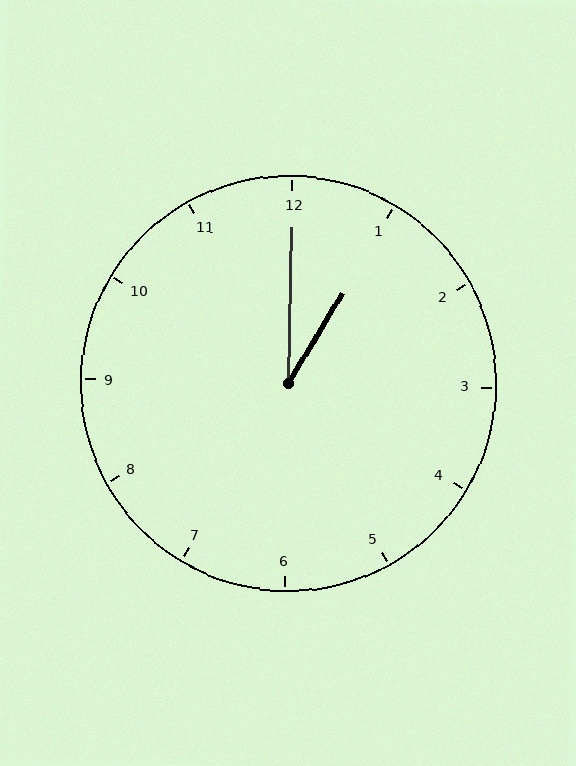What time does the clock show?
1:00.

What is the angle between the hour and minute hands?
Approximately 30 degrees.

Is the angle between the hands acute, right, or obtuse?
It is acute.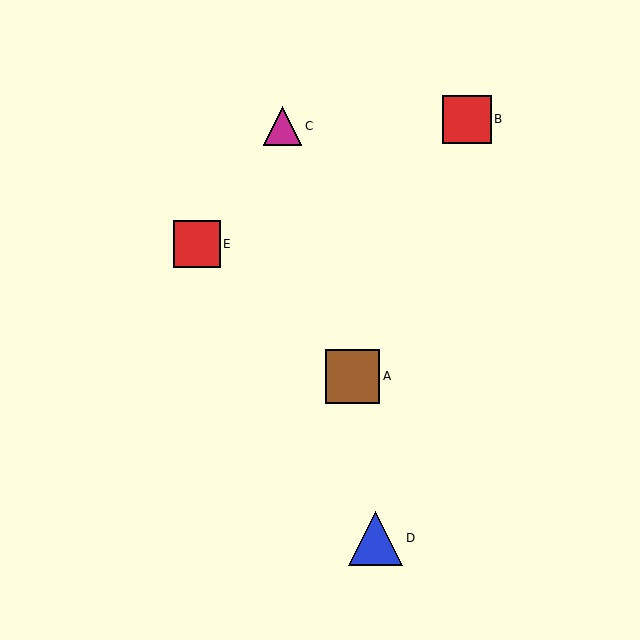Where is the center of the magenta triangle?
The center of the magenta triangle is at (282, 126).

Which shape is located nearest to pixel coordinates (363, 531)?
The blue triangle (labeled D) at (376, 538) is nearest to that location.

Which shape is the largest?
The blue triangle (labeled D) is the largest.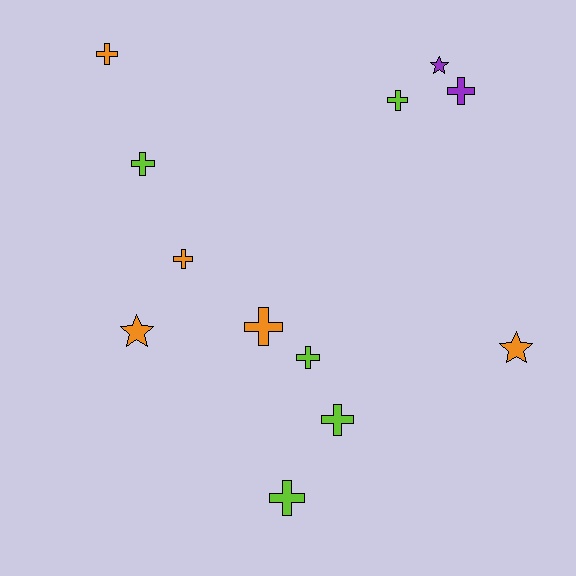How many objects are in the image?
There are 12 objects.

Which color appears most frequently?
Orange, with 5 objects.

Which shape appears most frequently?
Cross, with 9 objects.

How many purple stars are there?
There is 1 purple star.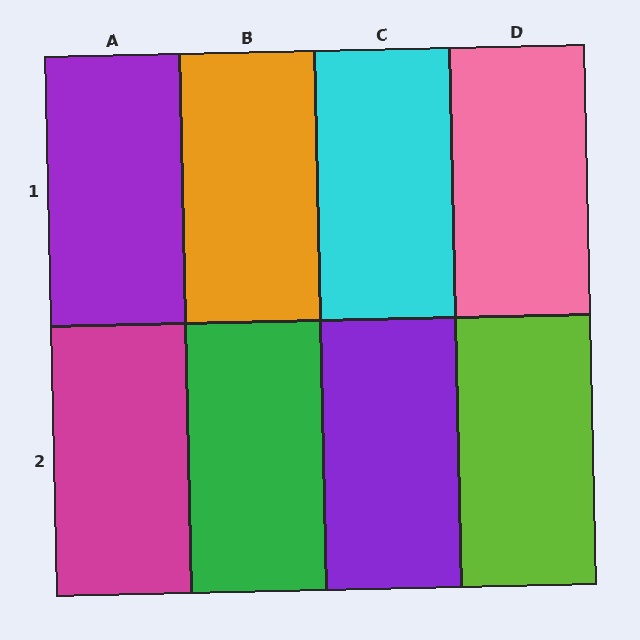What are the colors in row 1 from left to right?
Purple, orange, cyan, pink.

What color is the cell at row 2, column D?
Lime.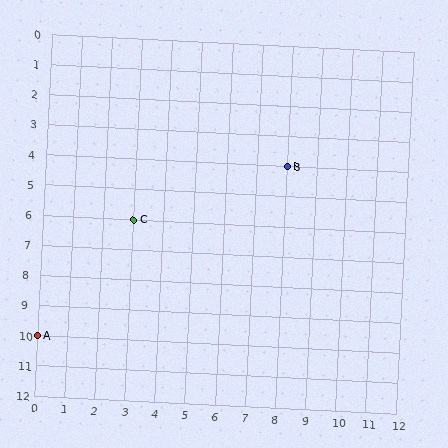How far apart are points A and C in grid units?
Points A and C are 3 columns and 4 rows apart (about 5.0 grid units diagonally).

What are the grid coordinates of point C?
Point C is at grid coordinates (3, 6).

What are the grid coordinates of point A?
Point A is at grid coordinates (0, 10).